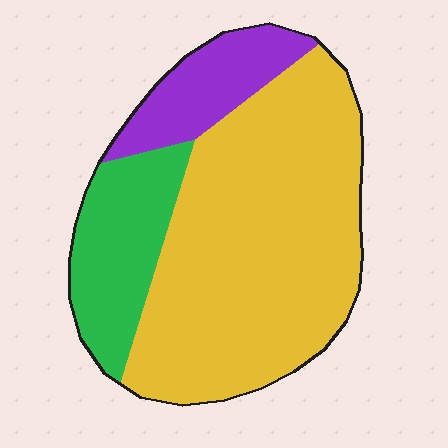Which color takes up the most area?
Yellow, at roughly 65%.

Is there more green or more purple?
Green.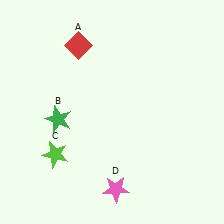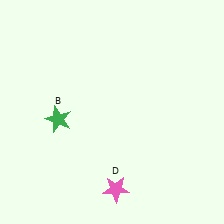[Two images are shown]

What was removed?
The lime star (C), the red diamond (A) were removed in Image 2.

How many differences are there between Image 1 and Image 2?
There are 2 differences between the two images.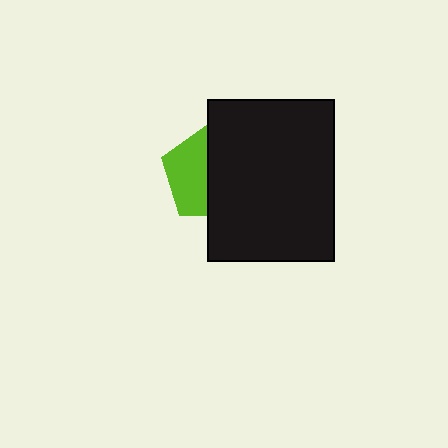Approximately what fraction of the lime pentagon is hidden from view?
Roughly 54% of the lime pentagon is hidden behind the black rectangle.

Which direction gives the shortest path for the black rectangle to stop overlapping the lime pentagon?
Moving right gives the shortest separation.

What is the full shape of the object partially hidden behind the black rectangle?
The partially hidden object is a lime pentagon.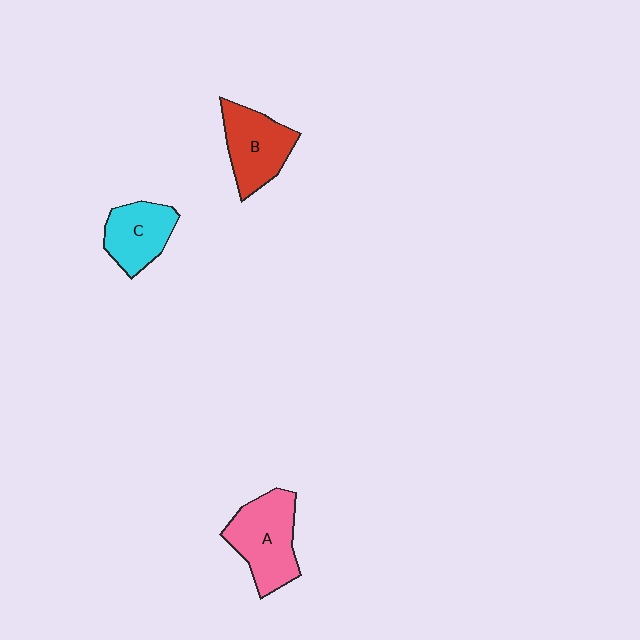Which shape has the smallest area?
Shape C (cyan).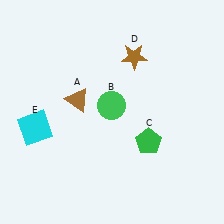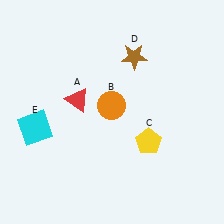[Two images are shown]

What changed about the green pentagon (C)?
In Image 1, C is green. In Image 2, it changed to yellow.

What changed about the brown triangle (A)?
In Image 1, A is brown. In Image 2, it changed to red.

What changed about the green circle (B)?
In Image 1, B is green. In Image 2, it changed to orange.